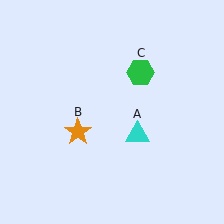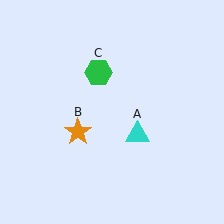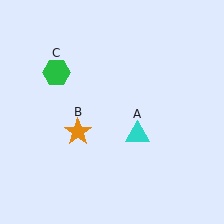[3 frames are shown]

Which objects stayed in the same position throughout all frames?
Cyan triangle (object A) and orange star (object B) remained stationary.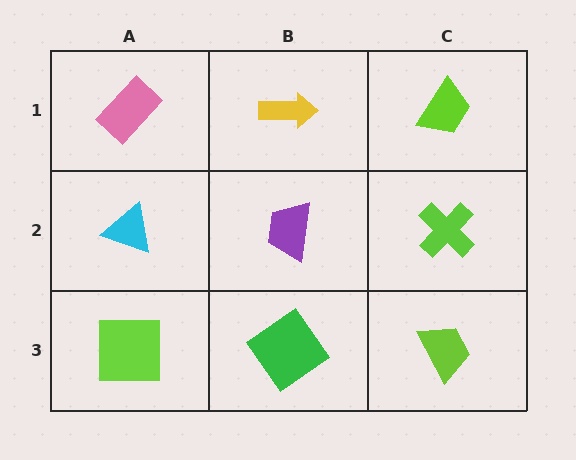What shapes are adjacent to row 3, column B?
A purple trapezoid (row 2, column B), a lime square (row 3, column A), a lime trapezoid (row 3, column C).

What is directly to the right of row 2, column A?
A purple trapezoid.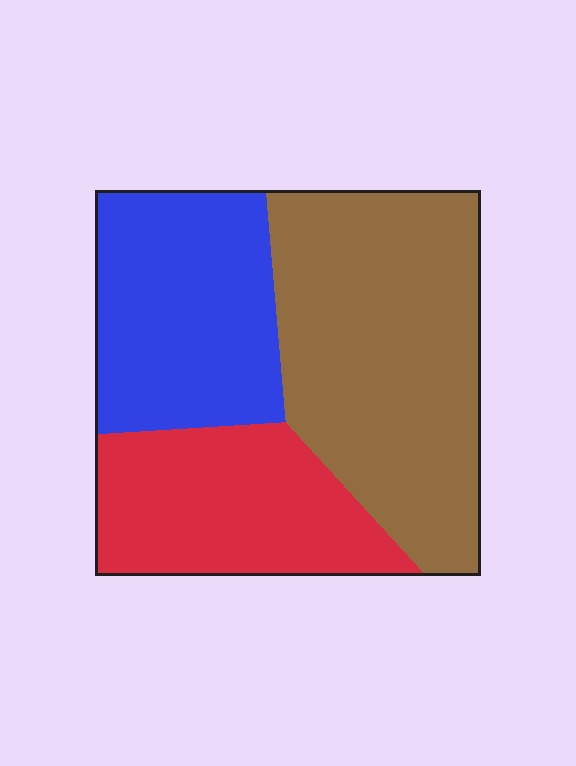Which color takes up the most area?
Brown, at roughly 45%.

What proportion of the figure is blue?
Blue takes up between a quarter and a half of the figure.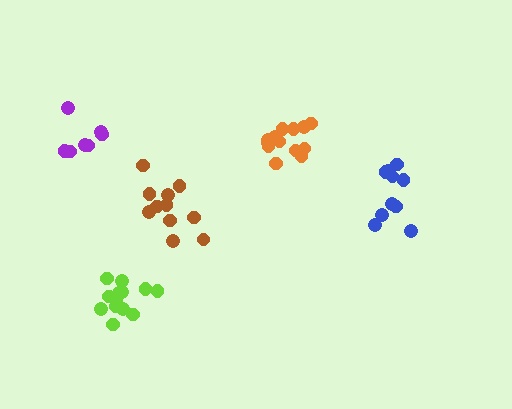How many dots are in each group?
Group 1: 7 dots, Group 2: 13 dots, Group 3: 10 dots, Group 4: 13 dots, Group 5: 11 dots (54 total).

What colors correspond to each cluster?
The clusters are colored: purple, lime, blue, orange, brown.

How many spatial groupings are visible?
There are 5 spatial groupings.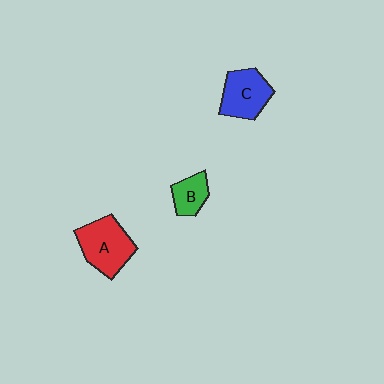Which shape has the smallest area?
Shape B (green).